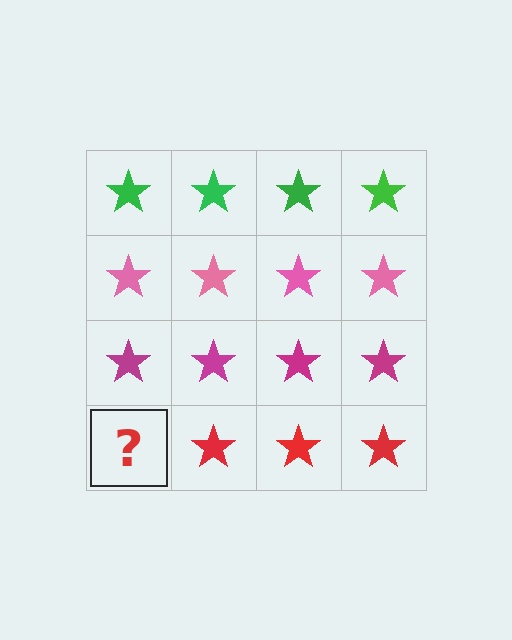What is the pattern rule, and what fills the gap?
The rule is that each row has a consistent color. The gap should be filled with a red star.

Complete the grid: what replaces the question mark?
The question mark should be replaced with a red star.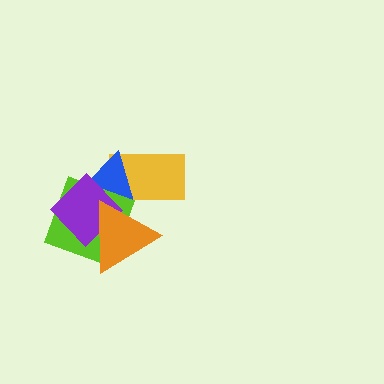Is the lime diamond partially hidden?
Yes, it is partially covered by another shape.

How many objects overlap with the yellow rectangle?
3 objects overlap with the yellow rectangle.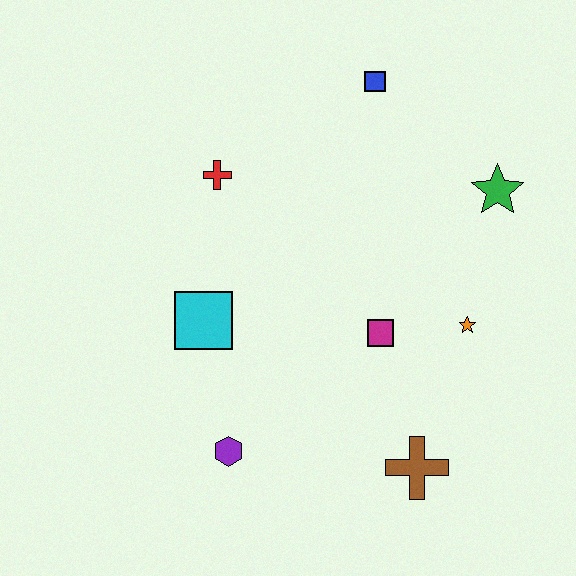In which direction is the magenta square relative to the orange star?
The magenta square is to the left of the orange star.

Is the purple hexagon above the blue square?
No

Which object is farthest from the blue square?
The purple hexagon is farthest from the blue square.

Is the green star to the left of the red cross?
No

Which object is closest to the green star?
The orange star is closest to the green star.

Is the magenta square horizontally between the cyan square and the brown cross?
Yes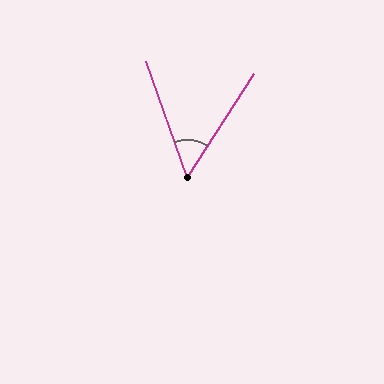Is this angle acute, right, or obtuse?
It is acute.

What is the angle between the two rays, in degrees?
Approximately 52 degrees.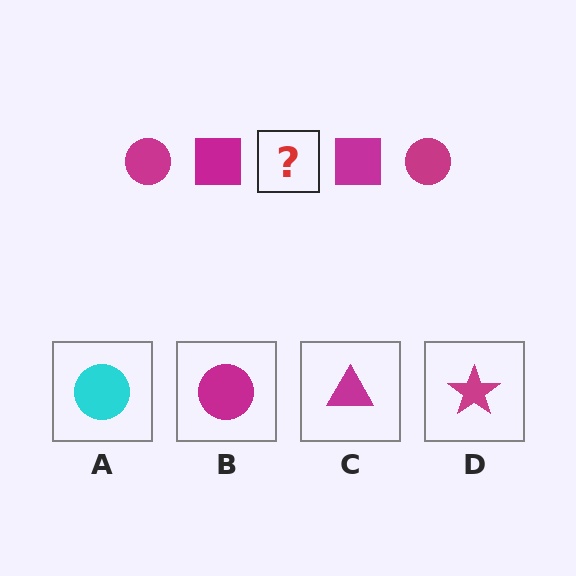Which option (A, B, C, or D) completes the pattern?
B.